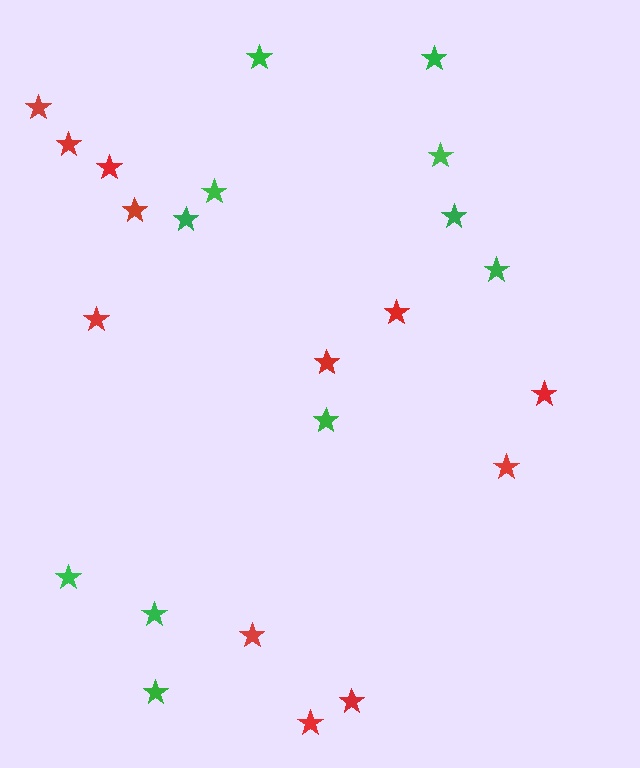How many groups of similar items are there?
There are 2 groups: one group of red stars (12) and one group of green stars (11).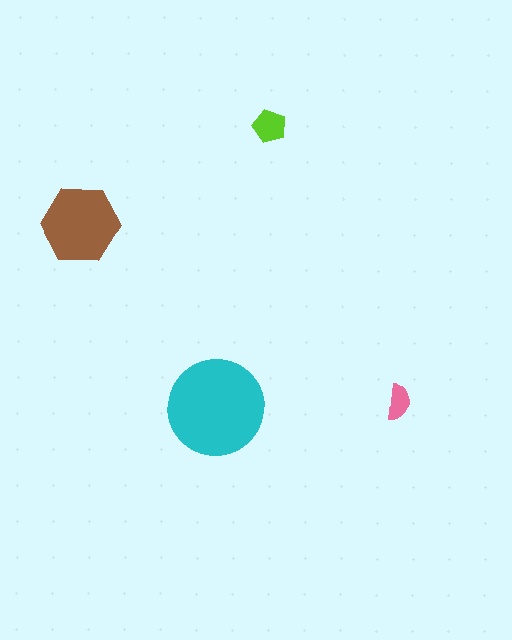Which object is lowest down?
The cyan circle is bottommost.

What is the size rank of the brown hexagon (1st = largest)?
2nd.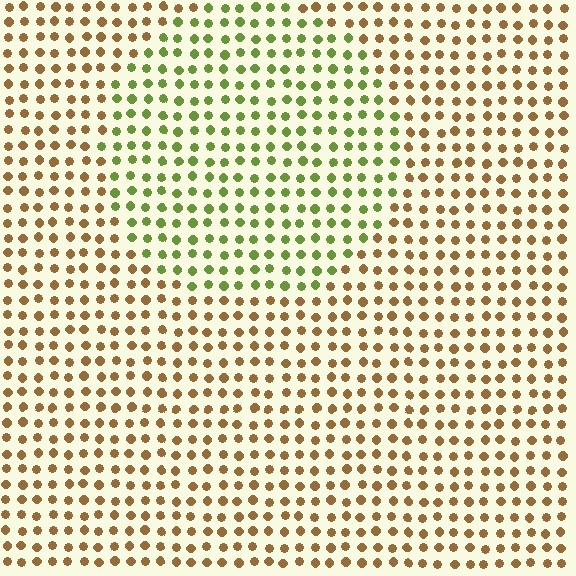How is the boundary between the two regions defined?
The boundary is defined purely by a slight shift in hue (about 57 degrees). Spacing, size, and orientation are identical on both sides.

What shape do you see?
I see a circle.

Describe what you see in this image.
The image is filled with small brown elements in a uniform arrangement. A circle-shaped region is visible where the elements are tinted to a slightly different hue, forming a subtle color boundary.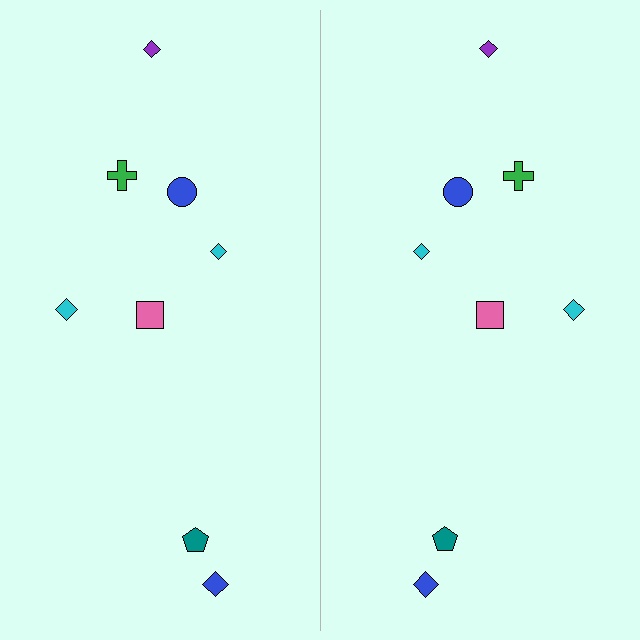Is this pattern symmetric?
Yes, this pattern has bilateral (reflection) symmetry.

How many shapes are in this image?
There are 16 shapes in this image.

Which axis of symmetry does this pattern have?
The pattern has a vertical axis of symmetry running through the center of the image.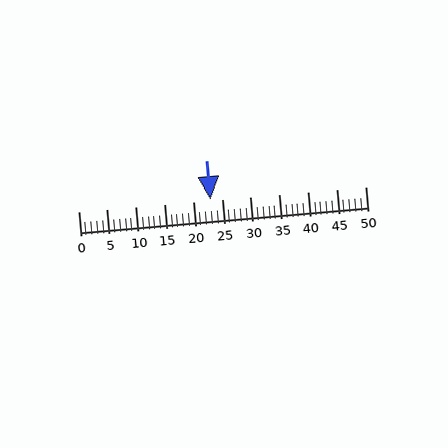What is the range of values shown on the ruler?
The ruler shows values from 0 to 50.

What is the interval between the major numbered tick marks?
The major tick marks are spaced 5 units apart.